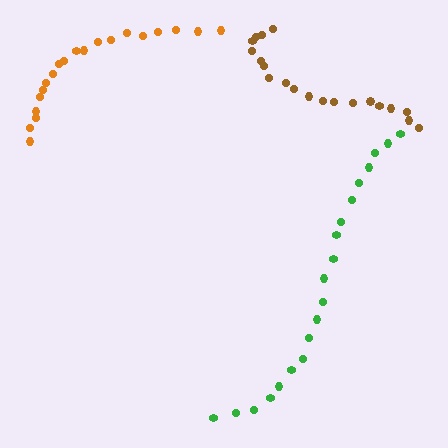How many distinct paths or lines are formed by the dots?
There are 3 distinct paths.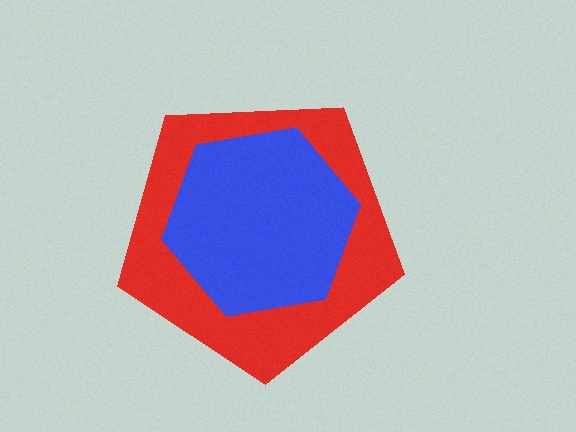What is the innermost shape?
The blue hexagon.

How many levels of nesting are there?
2.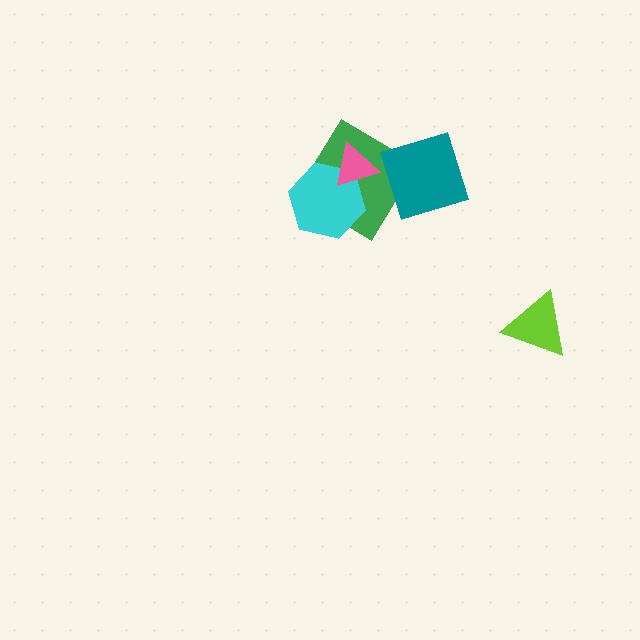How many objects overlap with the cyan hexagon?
2 objects overlap with the cyan hexagon.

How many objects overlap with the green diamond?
3 objects overlap with the green diamond.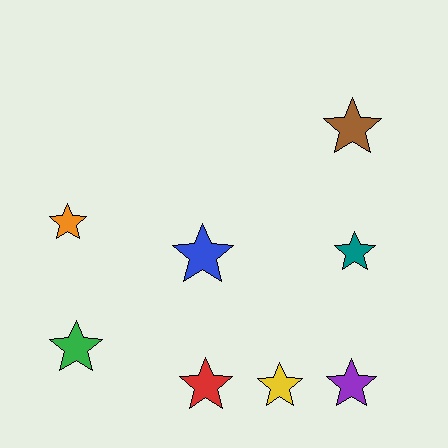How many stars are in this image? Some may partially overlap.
There are 8 stars.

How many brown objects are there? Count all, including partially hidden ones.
There is 1 brown object.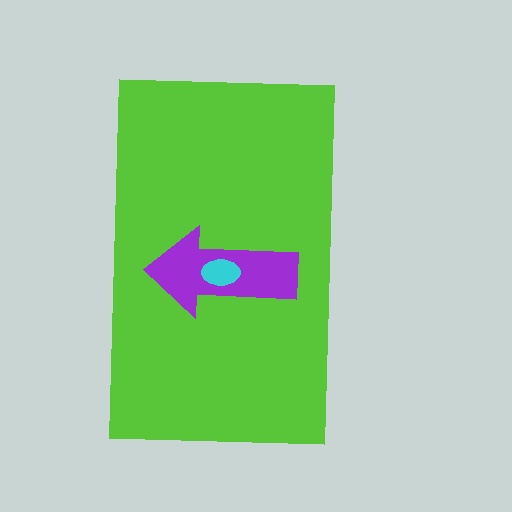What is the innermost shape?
The cyan ellipse.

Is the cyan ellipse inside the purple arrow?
Yes.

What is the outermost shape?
The lime rectangle.